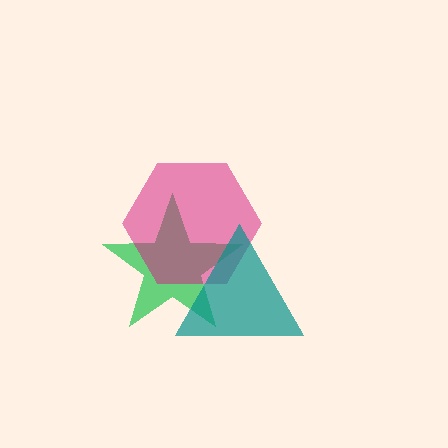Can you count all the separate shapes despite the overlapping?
Yes, there are 3 separate shapes.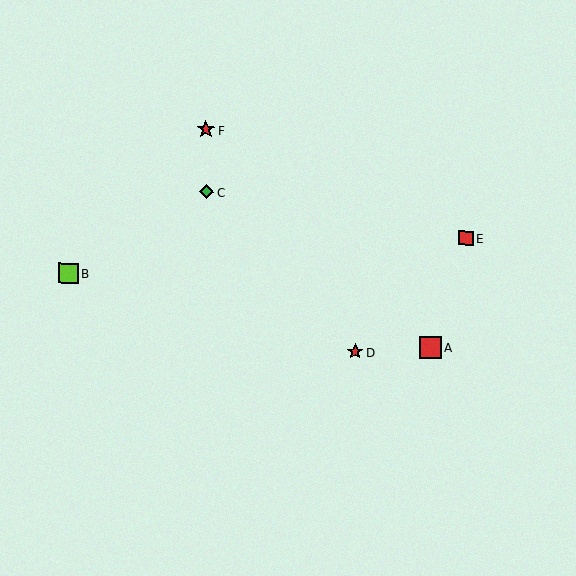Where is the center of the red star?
The center of the red star is at (355, 352).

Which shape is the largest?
The red square (labeled A) is the largest.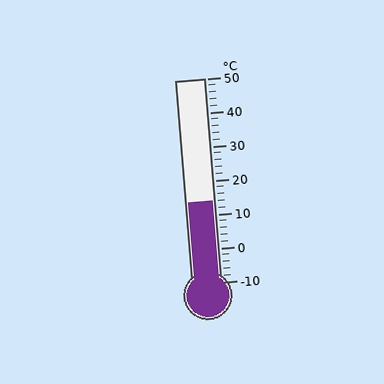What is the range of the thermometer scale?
The thermometer scale ranges from -10°C to 50°C.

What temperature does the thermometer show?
The thermometer shows approximately 14°C.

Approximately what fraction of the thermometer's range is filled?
The thermometer is filled to approximately 40% of its range.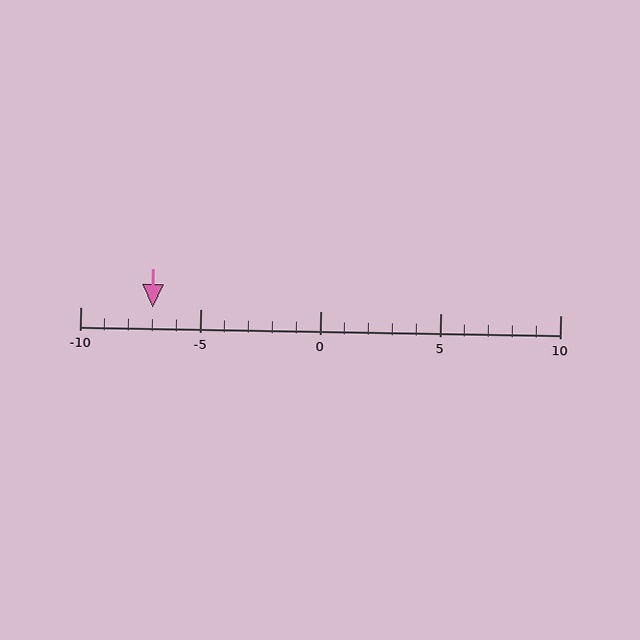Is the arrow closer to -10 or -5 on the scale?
The arrow is closer to -5.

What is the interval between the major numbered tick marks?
The major tick marks are spaced 5 units apart.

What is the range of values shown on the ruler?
The ruler shows values from -10 to 10.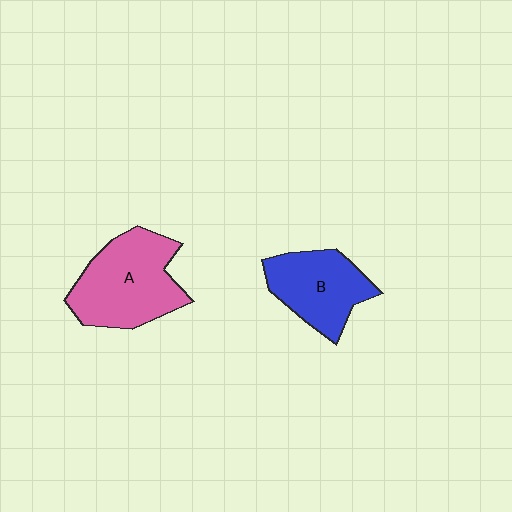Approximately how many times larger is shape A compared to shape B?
Approximately 1.3 times.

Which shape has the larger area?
Shape A (pink).